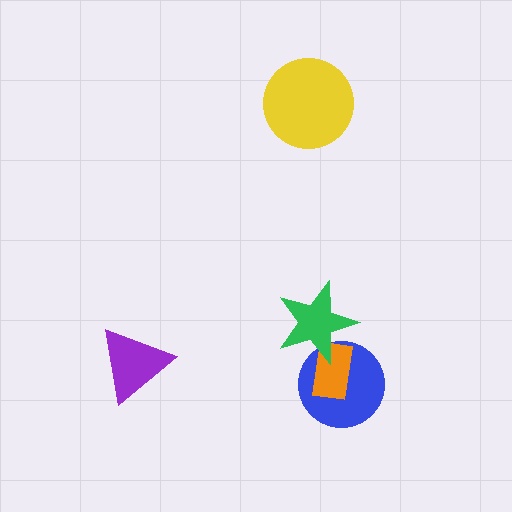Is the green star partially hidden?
No, no other shape covers it.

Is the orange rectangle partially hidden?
Yes, it is partially covered by another shape.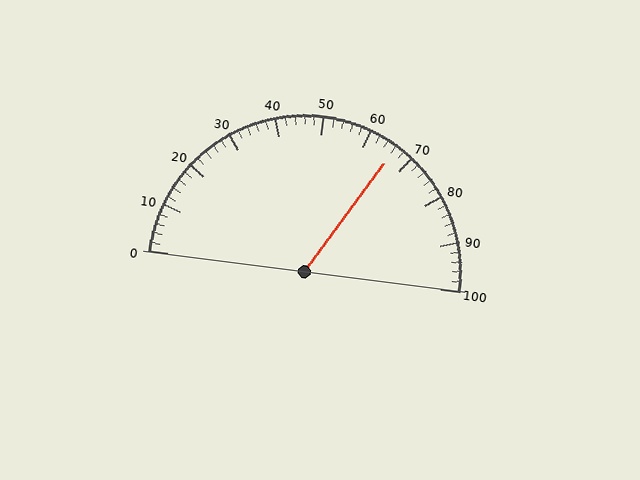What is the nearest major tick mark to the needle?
The nearest major tick mark is 70.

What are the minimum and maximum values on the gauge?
The gauge ranges from 0 to 100.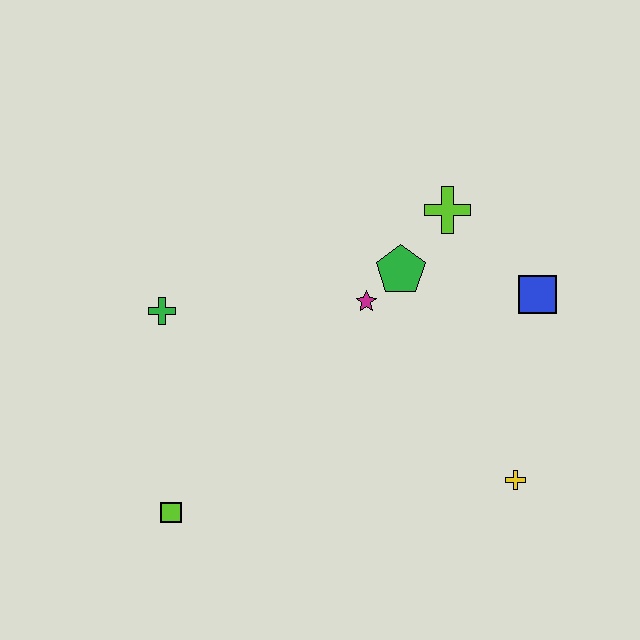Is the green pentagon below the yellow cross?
No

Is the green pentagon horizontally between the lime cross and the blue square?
No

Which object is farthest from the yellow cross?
The green cross is farthest from the yellow cross.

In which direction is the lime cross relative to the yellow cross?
The lime cross is above the yellow cross.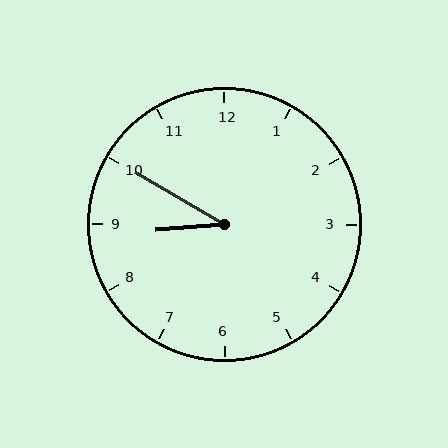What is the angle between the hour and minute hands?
Approximately 35 degrees.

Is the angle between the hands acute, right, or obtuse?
It is acute.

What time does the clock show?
8:50.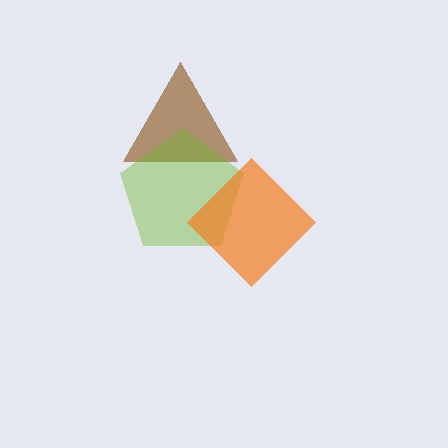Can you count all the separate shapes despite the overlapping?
Yes, there are 3 separate shapes.